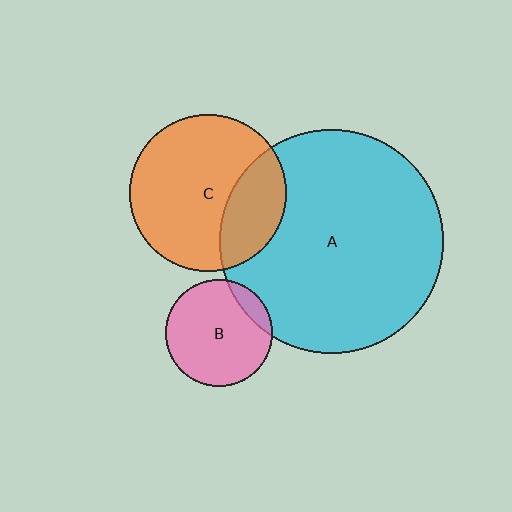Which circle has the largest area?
Circle A (cyan).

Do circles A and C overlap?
Yes.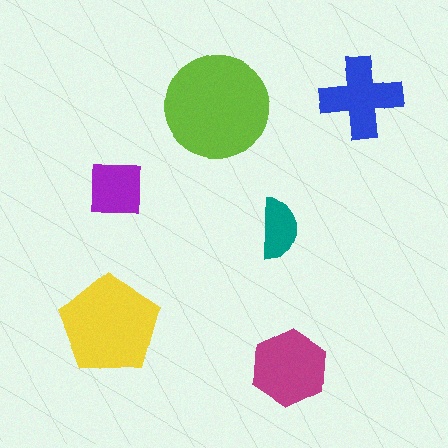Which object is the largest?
The lime circle.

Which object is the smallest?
The teal semicircle.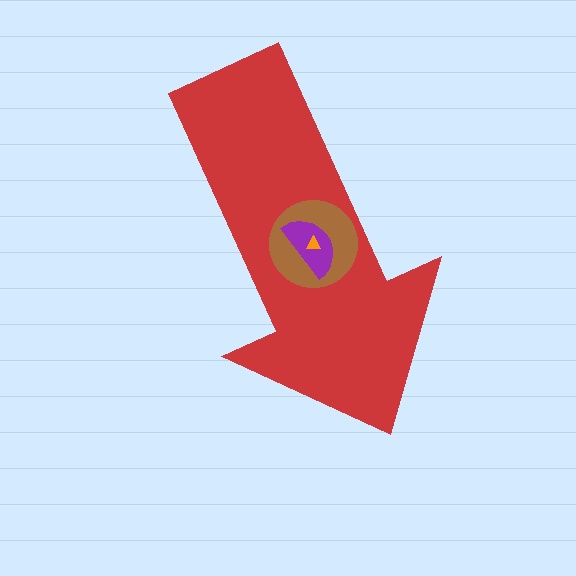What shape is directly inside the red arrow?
The brown circle.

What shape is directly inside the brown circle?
The purple semicircle.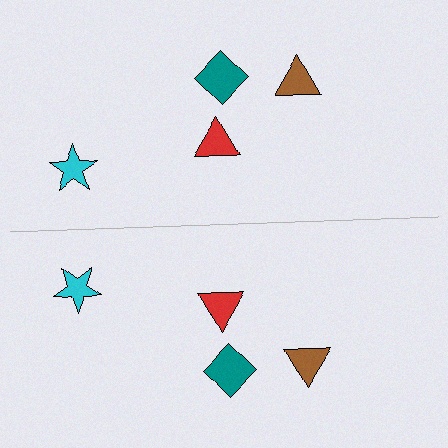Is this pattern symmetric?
Yes, this pattern has bilateral (reflection) symmetry.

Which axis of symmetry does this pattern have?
The pattern has a horizontal axis of symmetry running through the center of the image.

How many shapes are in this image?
There are 8 shapes in this image.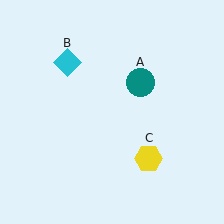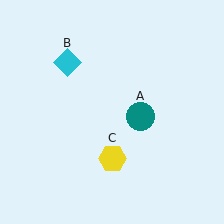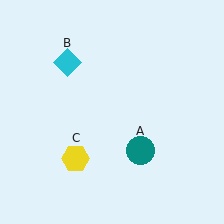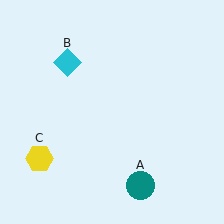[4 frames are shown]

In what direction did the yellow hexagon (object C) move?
The yellow hexagon (object C) moved left.